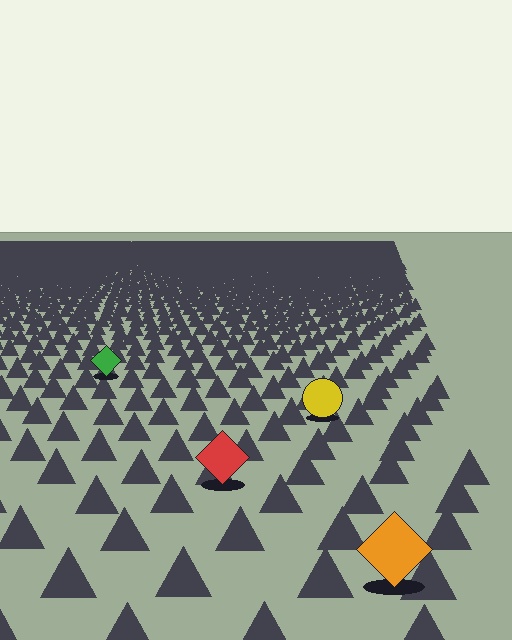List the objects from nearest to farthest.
From nearest to farthest: the orange diamond, the red diamond, the yellow circle, the green diamond.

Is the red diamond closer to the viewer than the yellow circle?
Yes. The red diamond is closer — you can tell from the texture gradient: the ground texture is coarser near it.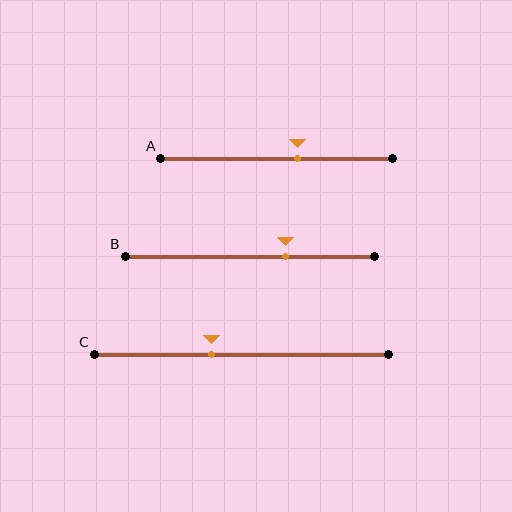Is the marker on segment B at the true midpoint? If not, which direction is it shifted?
No, the marker on segment B is shifted to the right by about 14% of the segment length.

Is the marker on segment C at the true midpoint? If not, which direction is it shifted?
No, the marker on segment C is shifted to the left by about 10% of the segment length.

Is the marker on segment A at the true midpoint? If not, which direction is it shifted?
No, the marker on segment A is shifted to the right by about 9% of the segment length.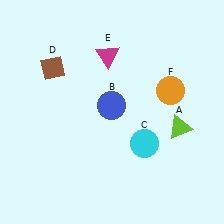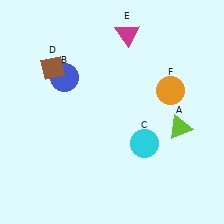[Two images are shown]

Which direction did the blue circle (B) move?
The blue circle (B) moved left.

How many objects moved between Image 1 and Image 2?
2 objects moved between the two images.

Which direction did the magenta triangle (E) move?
The magenta triangle (E) moved up.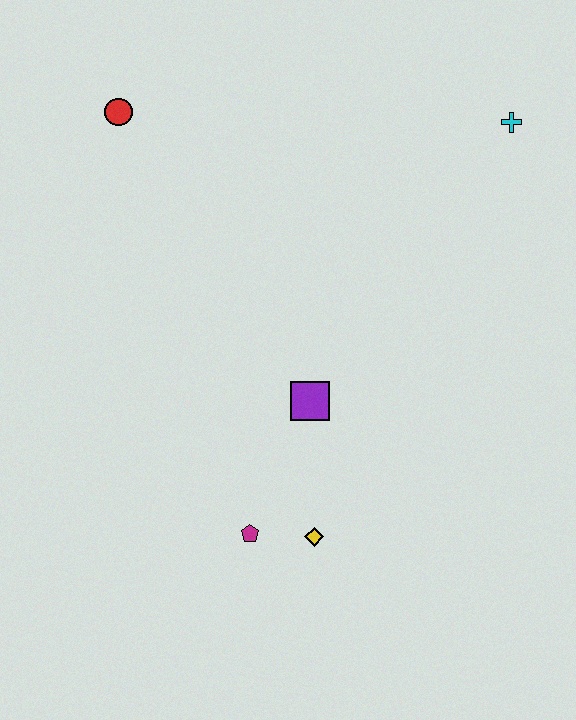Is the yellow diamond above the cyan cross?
No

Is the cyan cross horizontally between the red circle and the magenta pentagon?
No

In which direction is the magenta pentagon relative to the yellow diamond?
The magenta pentagon is to the left of the yellow diamond.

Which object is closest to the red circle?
The purple square is closest to the red circle.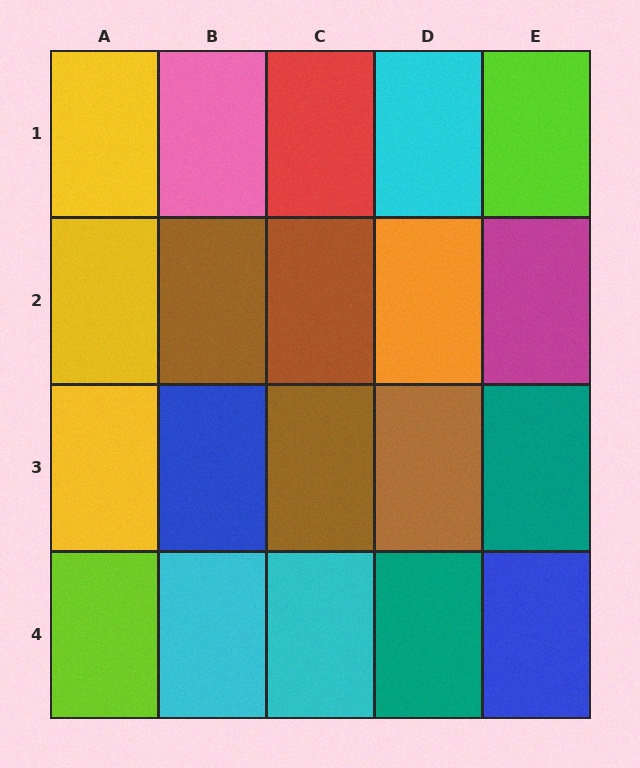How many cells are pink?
1 cell is pink.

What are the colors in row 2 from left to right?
Yellow, brown, brown, orange, magenta.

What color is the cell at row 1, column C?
Red.